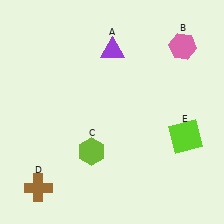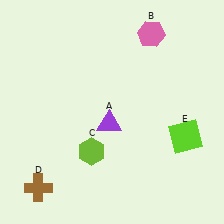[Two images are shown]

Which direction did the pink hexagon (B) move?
The pink hexagon (B) moved left.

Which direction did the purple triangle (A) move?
The purple triangle (A) moved down.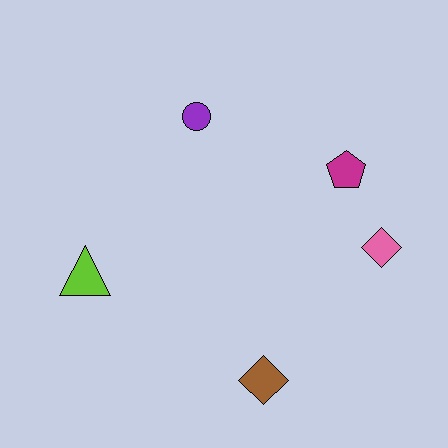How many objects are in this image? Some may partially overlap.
There are 5 objects.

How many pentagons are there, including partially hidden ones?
There is 1 pentagon.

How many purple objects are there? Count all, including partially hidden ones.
There is 1 purple object.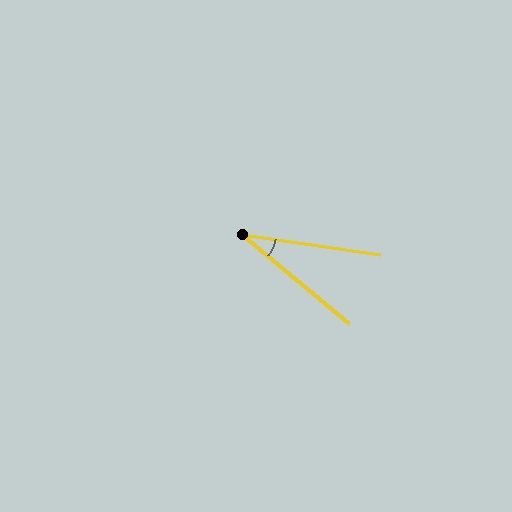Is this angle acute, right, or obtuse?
It is acute.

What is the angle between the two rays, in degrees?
Approximately 32 degrees.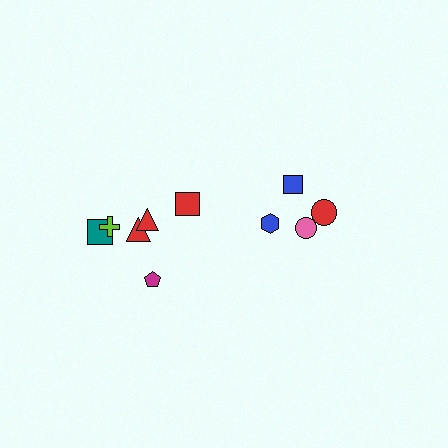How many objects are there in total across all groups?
There are 10 objects.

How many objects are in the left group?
There are 6 objects.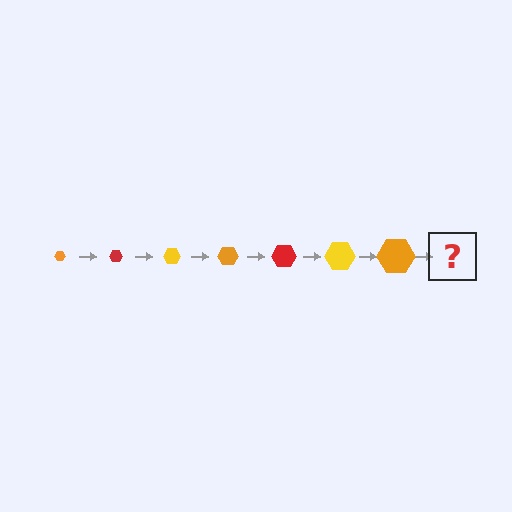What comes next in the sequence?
The next element should be a red hexagon, larger than the previous one.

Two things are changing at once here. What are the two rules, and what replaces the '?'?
The two rules are that the hexagon grows larger each step and the color cycles through orange, red, and yellow. The '?' should be a red hexagon, larger than the previous one.